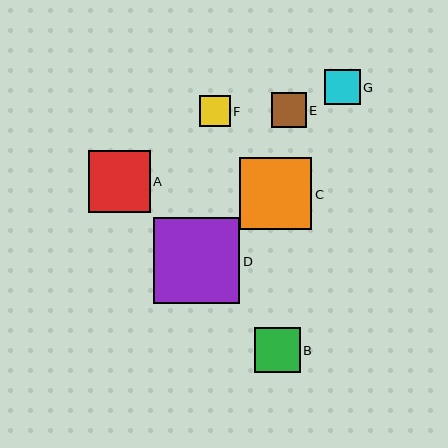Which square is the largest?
Square D is the largest with a size of approximately 86 pixels.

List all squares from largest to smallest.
From largest to smallest: D, C, A, B, G, E, F.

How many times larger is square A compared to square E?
Square A is approximately 1.8 times the size of square E.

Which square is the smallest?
Square F is the smallest with a size of approximately 30 pixels.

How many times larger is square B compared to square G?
Square B is approximately 1.3 times the size of square G.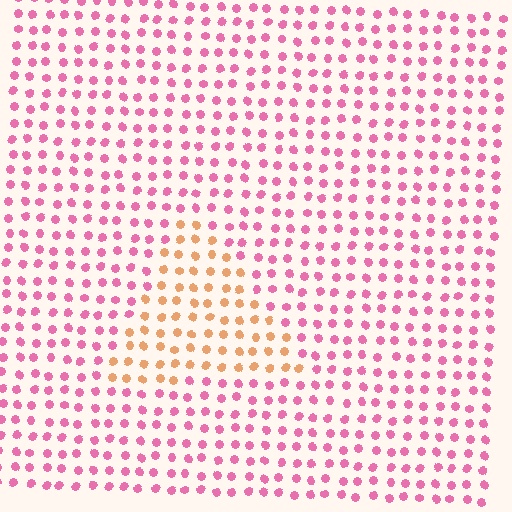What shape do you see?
I see a triangle.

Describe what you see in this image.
The image is filled with small pink elements in a uniform arrangement. A triangle-shaped region is visible where the elements are tinted to a slightly different hue, forming a subtle color boundary.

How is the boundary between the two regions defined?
The boundary is defined purely by a slight shift in hue (about 57 degrees). Spacing, size, and orientation are identical on both sides.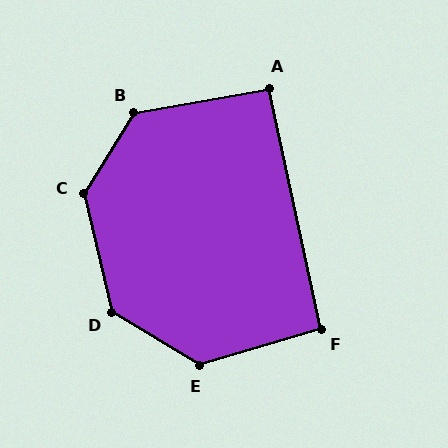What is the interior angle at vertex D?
Approximately 134 degrees (obtuse).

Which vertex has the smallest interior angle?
A, at approximately 92 degrees.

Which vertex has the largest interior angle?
C, at approximately 135 degrees.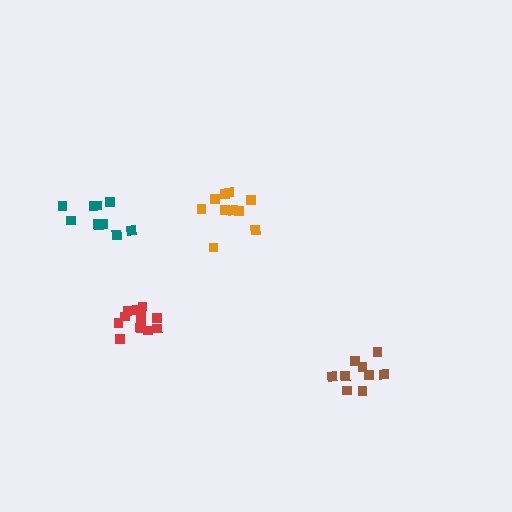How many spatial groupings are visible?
There are 4 spatial groupings.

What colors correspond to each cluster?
The clusters are colored: brown, orange, red, teal.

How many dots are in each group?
Group 1: 9 dots, Group 2: 10 dots, Group 3: 12 dots, Group 4: 10 dots (41 total).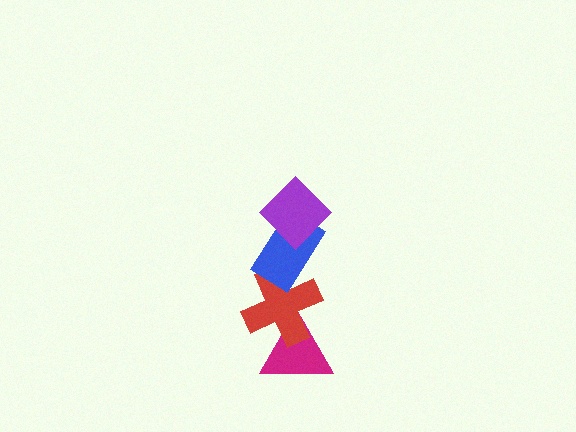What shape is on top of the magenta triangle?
The red cross is on top of the magenta triangle.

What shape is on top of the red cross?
The blue rectangle is on top of the red cross.